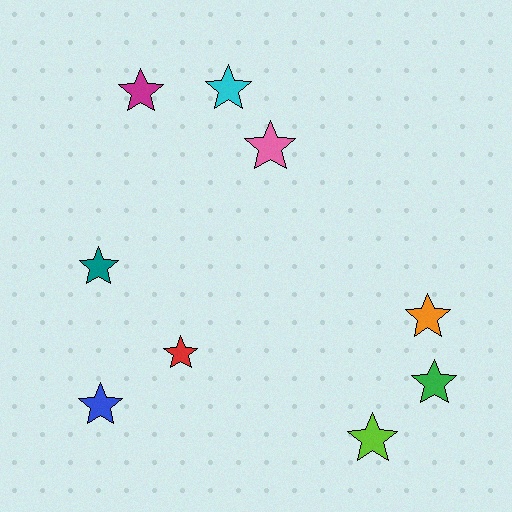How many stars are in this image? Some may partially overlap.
There are 9 stars.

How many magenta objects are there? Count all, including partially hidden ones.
There is 1 magenta object.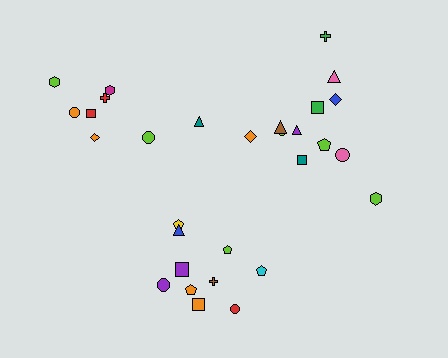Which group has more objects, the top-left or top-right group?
The top-right group.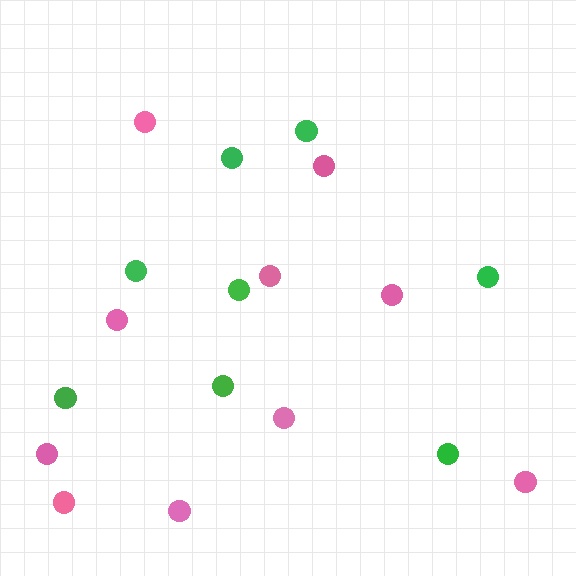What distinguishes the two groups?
There are 2 groups: one group of green circles (8) and one group of pink circles (10).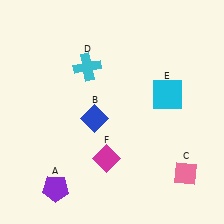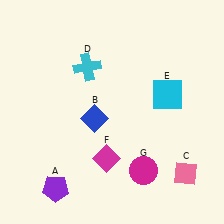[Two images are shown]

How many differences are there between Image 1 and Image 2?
There is 1 difference between the two images.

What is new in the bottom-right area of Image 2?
A magenta circle (G) was added in the bottom-right area of Image 2.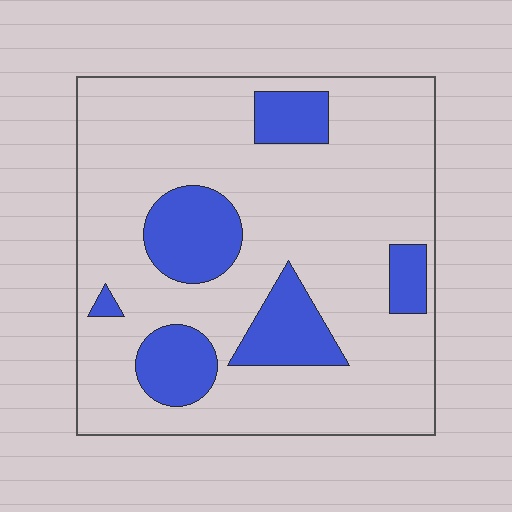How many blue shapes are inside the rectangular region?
6.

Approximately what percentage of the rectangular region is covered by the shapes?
Approximately 20%.